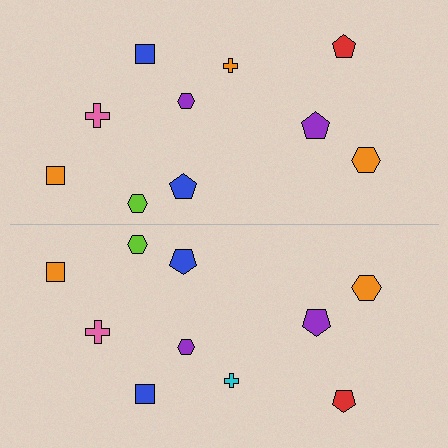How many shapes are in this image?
There are 20 shapes in this image.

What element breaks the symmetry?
The cyan cross on the bottom side breaks the symmetry — its mirror counterpart is orange.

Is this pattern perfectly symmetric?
No, the pattern is not perfectly symmetric. The cyan cross on the bottom side breaks the symmetry — its mirror counterpart is orange.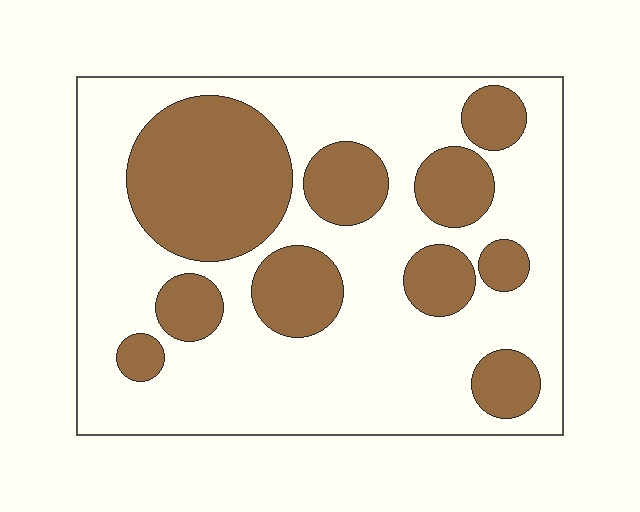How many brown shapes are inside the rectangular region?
10.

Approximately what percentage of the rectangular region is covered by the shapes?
Approximately 35%.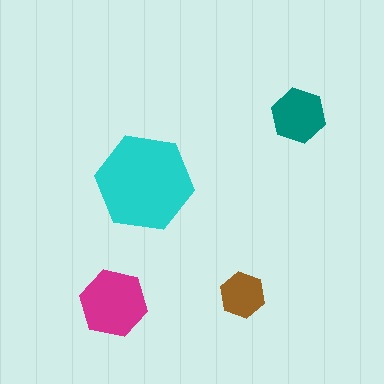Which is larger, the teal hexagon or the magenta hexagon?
The magenta one.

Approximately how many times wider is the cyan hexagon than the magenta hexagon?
About 1.5 times wider.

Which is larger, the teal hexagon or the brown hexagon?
The teal one.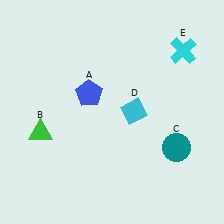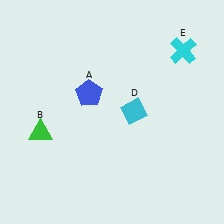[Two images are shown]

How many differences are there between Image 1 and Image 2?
There is 1 difference between the two images.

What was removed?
The teal circle (C) was removed in Image 2.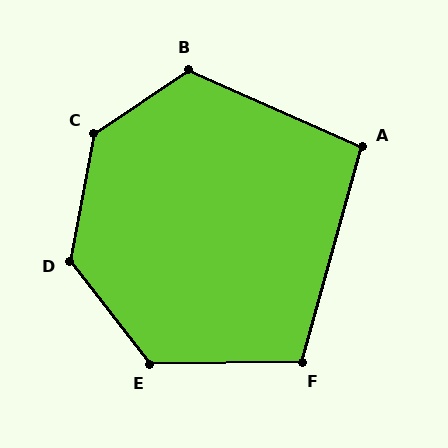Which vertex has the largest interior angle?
C, at approximately 135 degrees.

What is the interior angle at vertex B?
Approximately 122 degrees (obtuse).